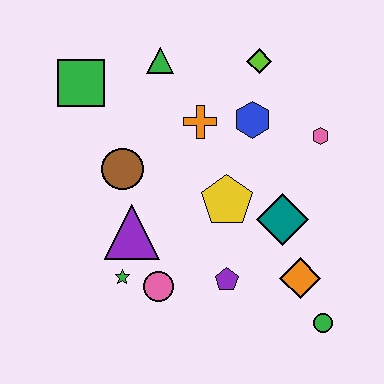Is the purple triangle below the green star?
No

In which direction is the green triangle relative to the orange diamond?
The green triangle is above the orange diamond.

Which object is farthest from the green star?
The lime diamond is farthest from the green star.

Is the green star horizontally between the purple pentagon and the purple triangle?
No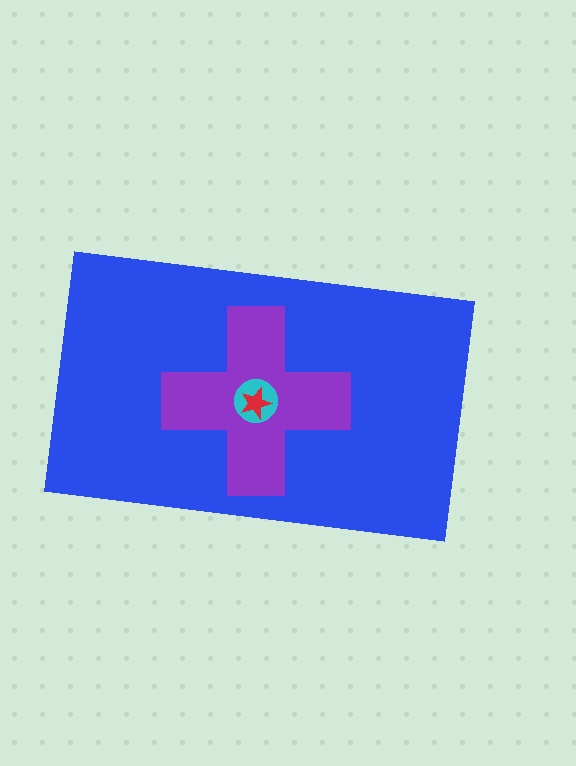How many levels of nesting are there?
4.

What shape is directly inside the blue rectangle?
The purple cross.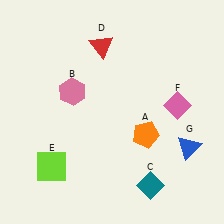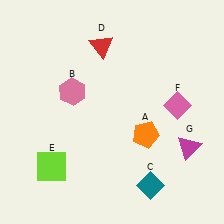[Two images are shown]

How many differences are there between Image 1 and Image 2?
There is 1 difference between the two images.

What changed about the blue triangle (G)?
In Image 1, G is blue. In Image 2, it changed to magenta.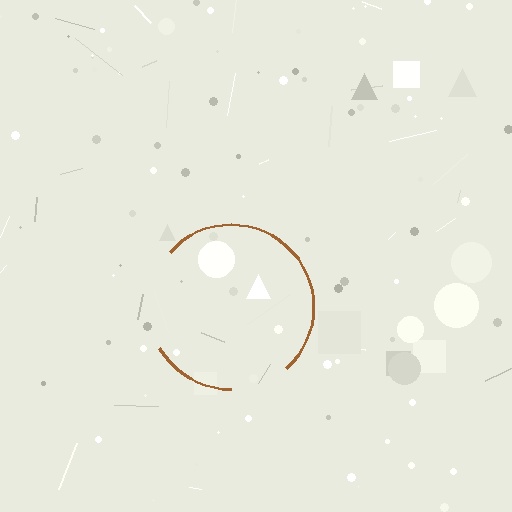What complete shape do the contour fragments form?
The contour fragments form a circle.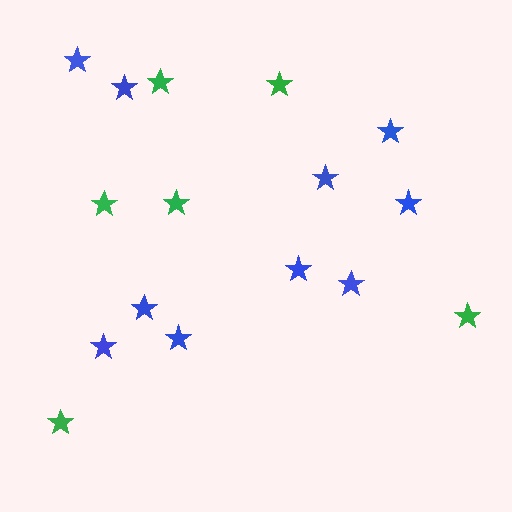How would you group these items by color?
There are 2 groups: one group of green stars (6) and one group of blue stars (10).